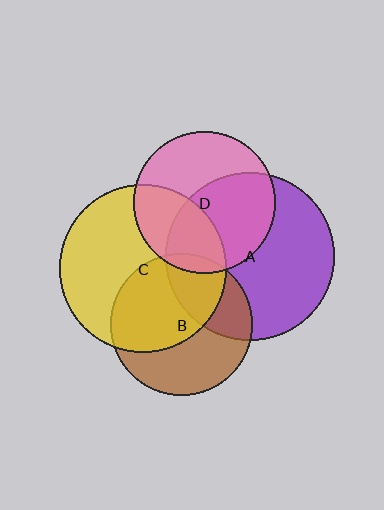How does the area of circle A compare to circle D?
Approximately 1.4 times.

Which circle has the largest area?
Circle A (purple).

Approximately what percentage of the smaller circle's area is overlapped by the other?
Approximately 25%.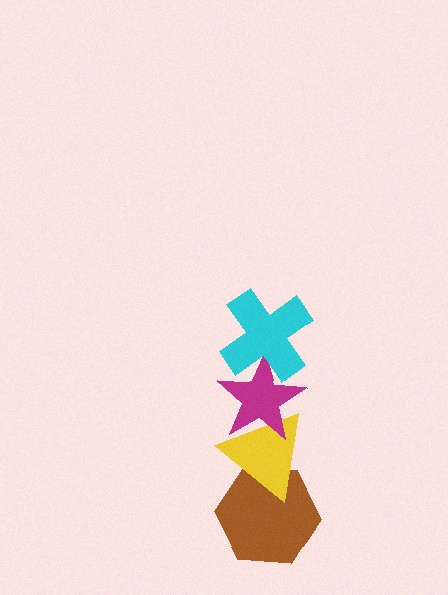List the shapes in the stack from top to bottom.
From top to bottom: the cyan cross, the magenta star, the yellow triangle, the brown hexagon.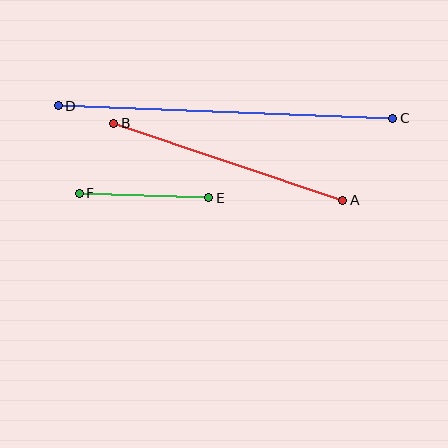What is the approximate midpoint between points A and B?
The midpoint is at approximately (228, 162) pixels.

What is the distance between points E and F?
The distance is approximately 129 pixels.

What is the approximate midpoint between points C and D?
The midpoint is at approximately (226, 112) pixels.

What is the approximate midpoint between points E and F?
The midpoint is at approximately (144, 195) pixels.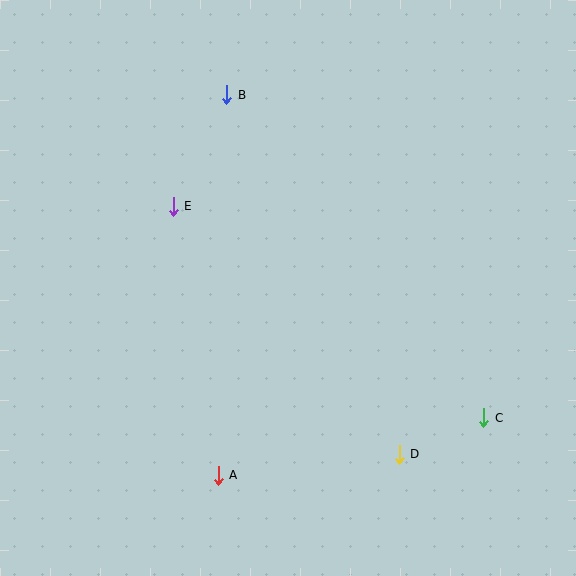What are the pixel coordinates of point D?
Point D is at (399, 454).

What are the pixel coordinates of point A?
Point A is at (218, 475).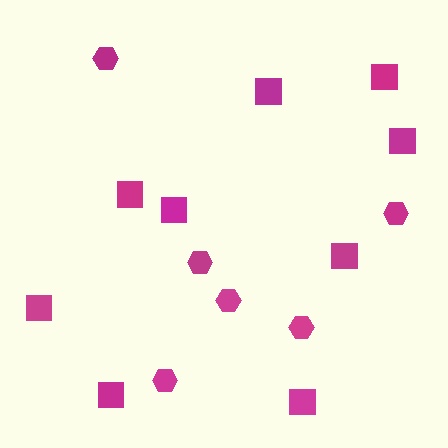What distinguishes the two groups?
There are 2 groups: one group of hexagons (6) and one group of squares (9).